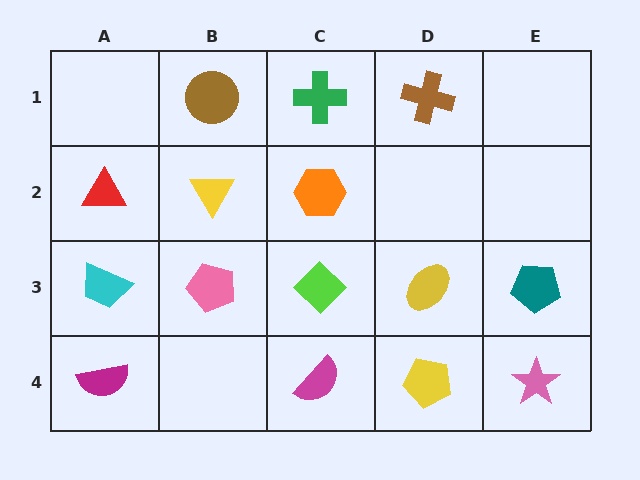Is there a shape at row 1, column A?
No, that cell is empty.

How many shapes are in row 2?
3 shapes.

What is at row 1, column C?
A green cross.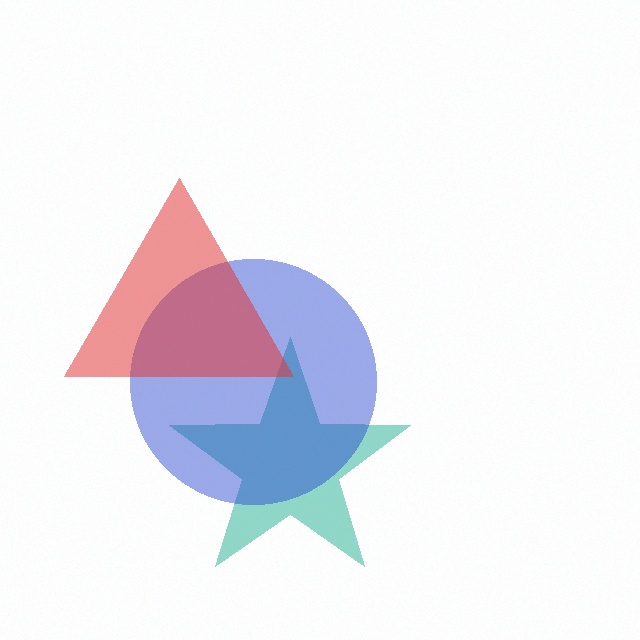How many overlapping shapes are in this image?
There are 3 overlapping shapes in the image.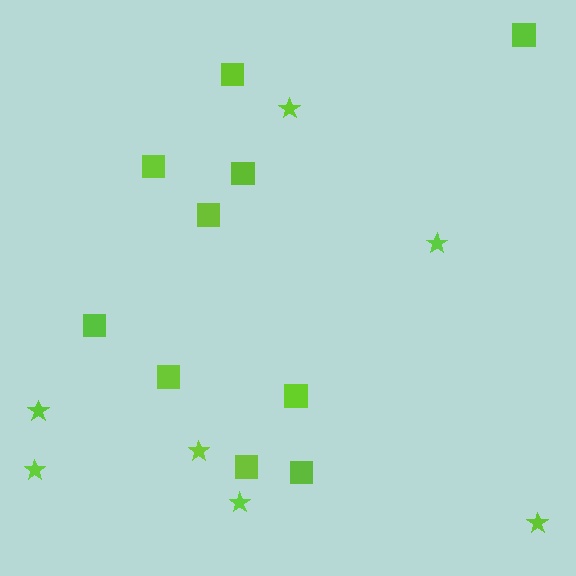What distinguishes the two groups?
There are 2 groups: one group of stars (7) and one group of squares (10).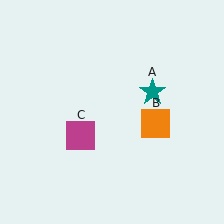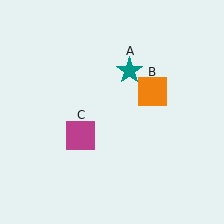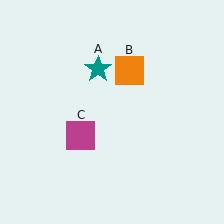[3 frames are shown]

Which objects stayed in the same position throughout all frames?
Magenta square (object C) remained stationary.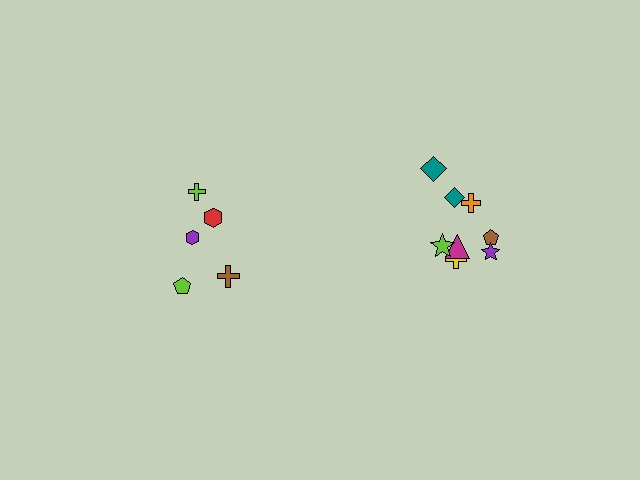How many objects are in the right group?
There are 8 objects.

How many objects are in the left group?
There are 5 objects.